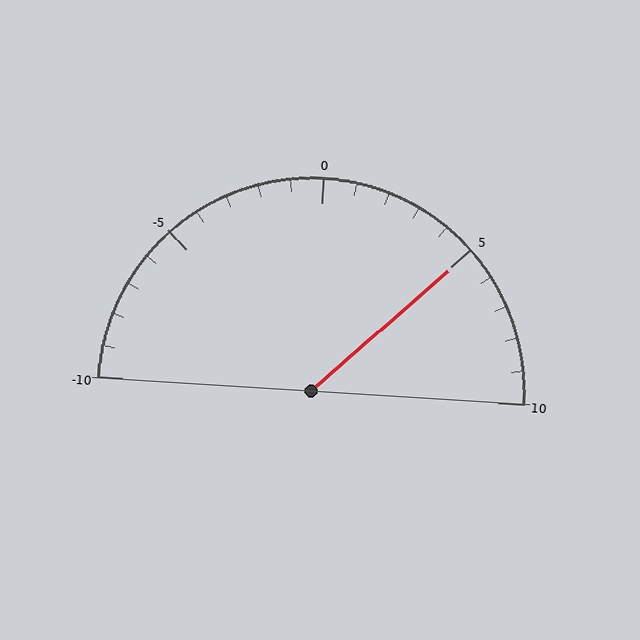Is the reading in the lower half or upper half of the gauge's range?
The reading is in the upper half of the range (-10 to 10).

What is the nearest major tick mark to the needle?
The nearest major tick mark is 5.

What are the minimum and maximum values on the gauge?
The gauge ranges from -10 to 10.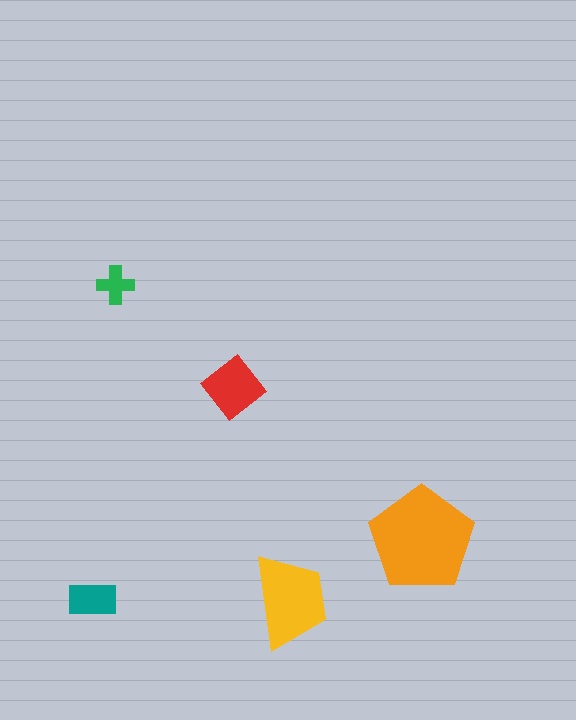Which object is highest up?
The green cross is topmost.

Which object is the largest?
The orange pentagon.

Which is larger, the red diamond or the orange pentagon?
The orange pentagon.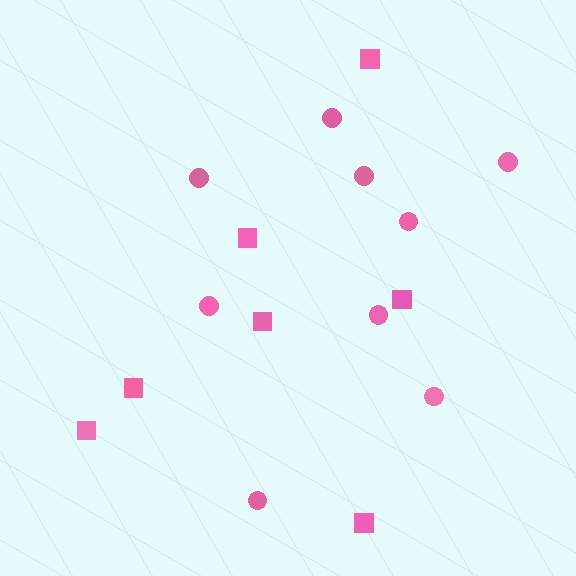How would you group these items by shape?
There are 2 groups: one group of squares (7) and one group of circles (9).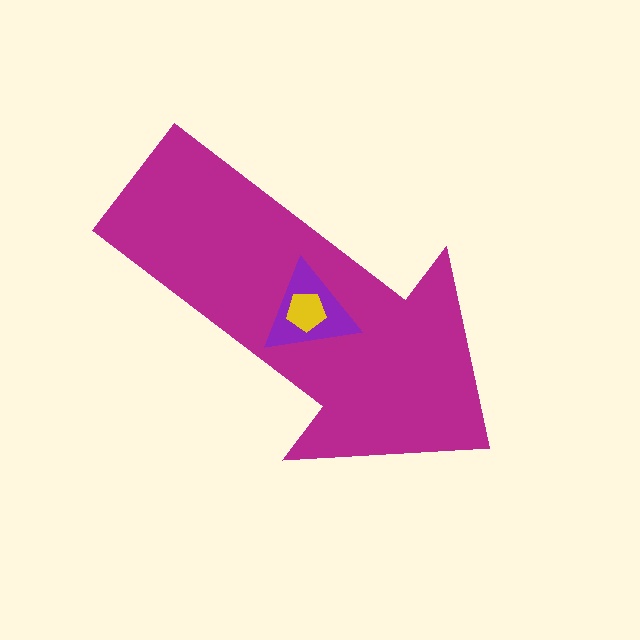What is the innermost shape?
The yellow pentagon.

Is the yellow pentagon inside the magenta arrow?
Yes.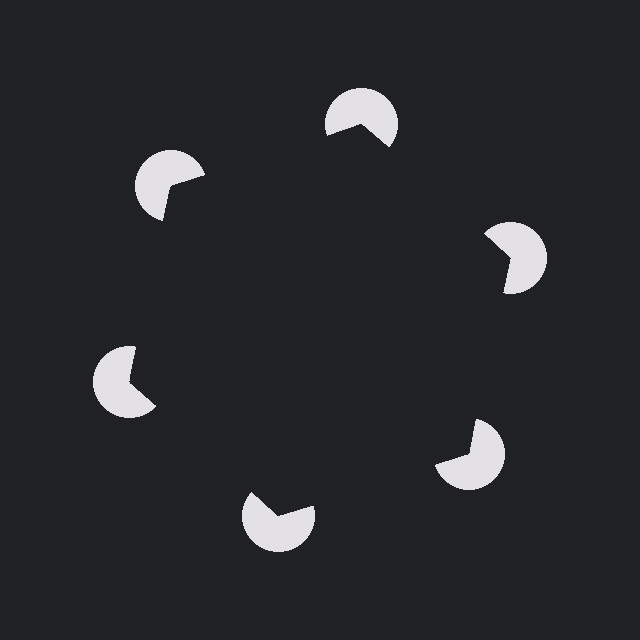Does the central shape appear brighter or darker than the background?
It typically appears slightly darker than the background, even though no actual brightness change is drawn.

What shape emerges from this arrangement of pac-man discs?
An illusory hexagon — its edges are inferred from the aligned wedge cuts in the pac-man discs, not physically drawn.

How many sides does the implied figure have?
6 sides.